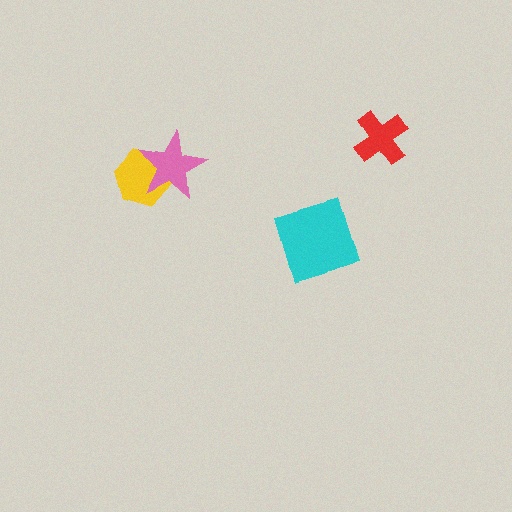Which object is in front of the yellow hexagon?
The pink star is in front of the yellow hexagon.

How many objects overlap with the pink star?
1 object overlaps with the pink star.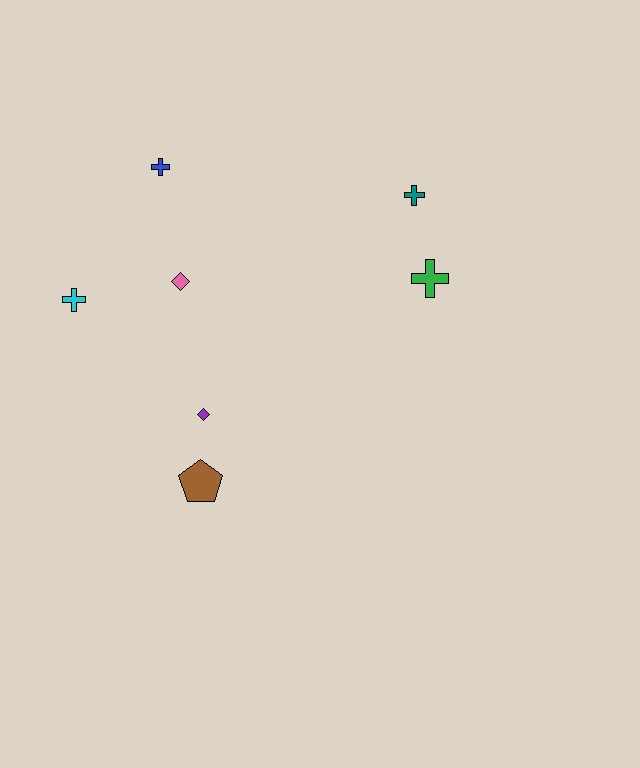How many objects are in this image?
There are 7 objects.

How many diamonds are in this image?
There are 2 diamonds.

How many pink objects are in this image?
There is 1 pink object.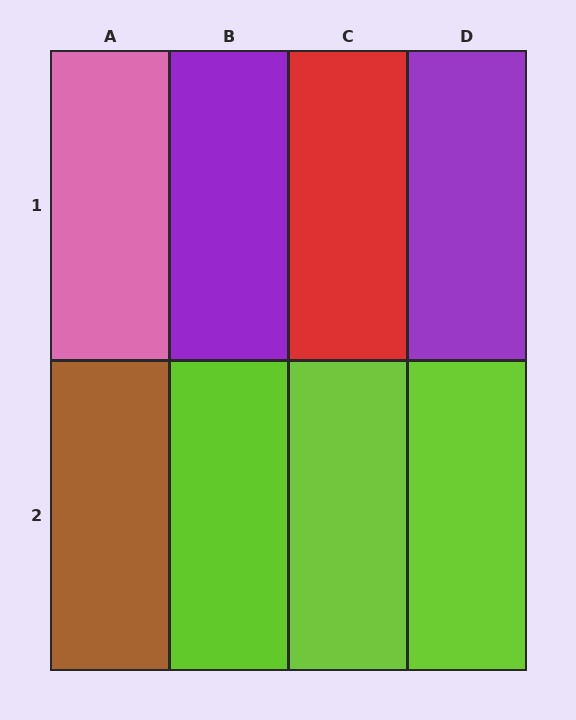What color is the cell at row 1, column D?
Purple.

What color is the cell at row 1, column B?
Purple.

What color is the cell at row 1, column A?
Pink.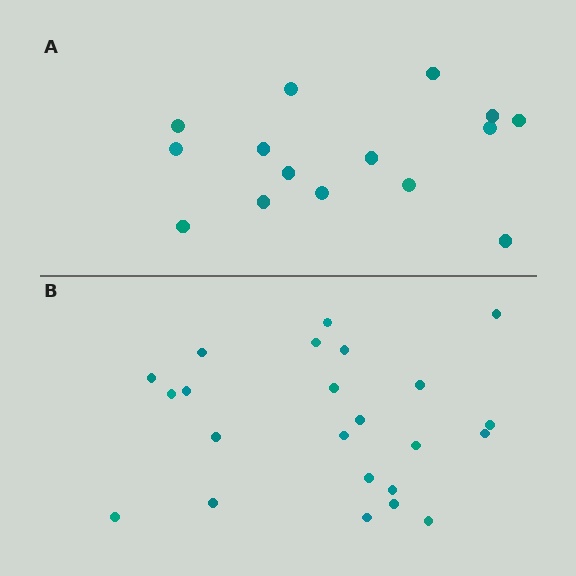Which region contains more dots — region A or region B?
Region B (the bottom region) has more dots.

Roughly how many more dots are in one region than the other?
Region B has roughly 8 or so more dots than region A.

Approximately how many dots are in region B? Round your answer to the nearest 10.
About 20 dots. (The exact count is 23, which rounds to 20.)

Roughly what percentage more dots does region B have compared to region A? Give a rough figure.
About 55% more.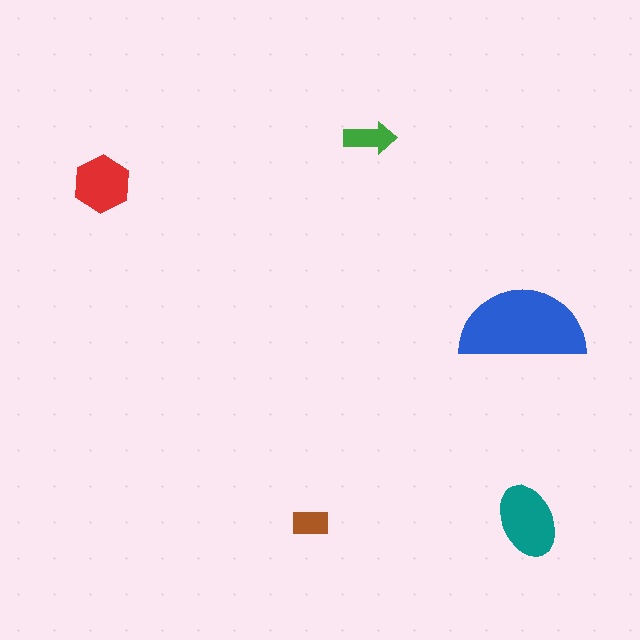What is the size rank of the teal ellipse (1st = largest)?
2nd.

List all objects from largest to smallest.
The blue semicircle, the teal ellipse, the red hexagon, the green arrow, the brown rectangle.